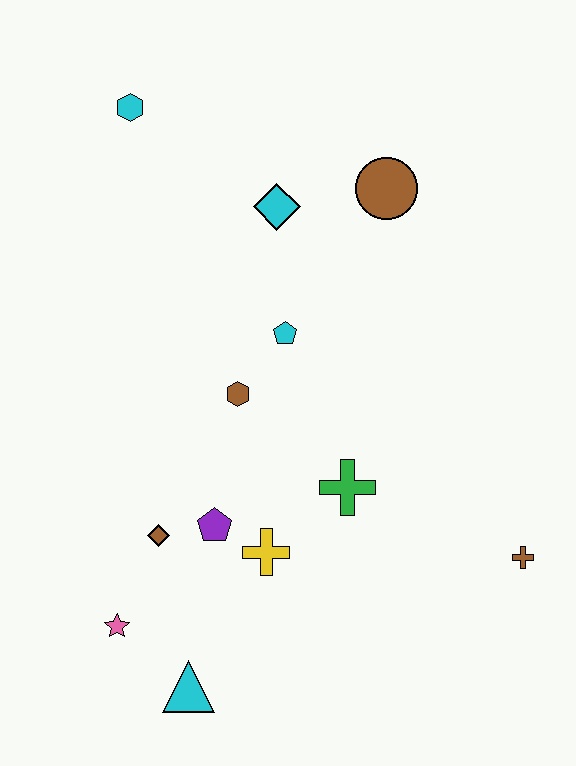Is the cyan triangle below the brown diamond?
Yes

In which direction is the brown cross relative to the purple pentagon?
The brown cross is to the right of the purple pentagon.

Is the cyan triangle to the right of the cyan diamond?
No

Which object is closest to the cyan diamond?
The brown circle is closest to the cyan diamond.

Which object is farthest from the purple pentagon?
The cyan hexagon is farthest from the purple pentagon.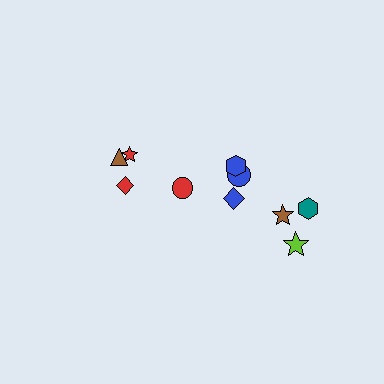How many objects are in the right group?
There are 6 objects.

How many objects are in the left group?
There are 4 objects.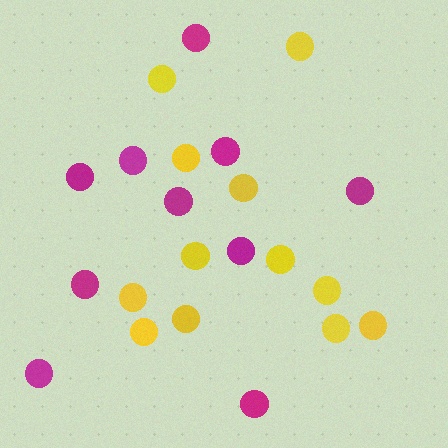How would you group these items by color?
There are 2 groups: one group of yellow circles (12) and one group of magenta circles (10).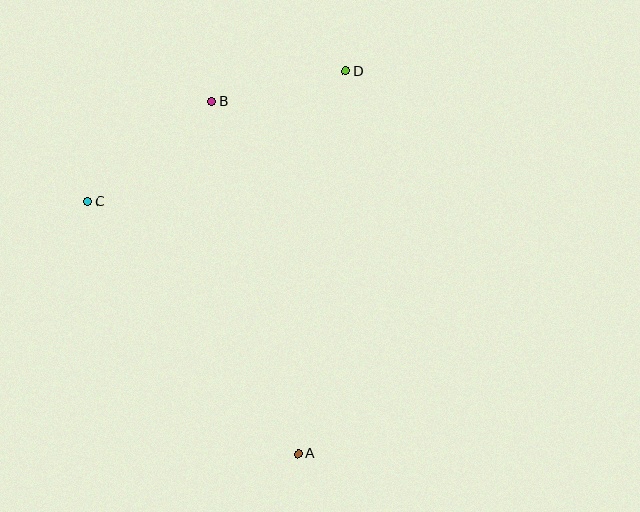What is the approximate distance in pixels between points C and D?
The distance between C and D is approximately 289 pixels.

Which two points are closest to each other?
Points B and D are closest to each other.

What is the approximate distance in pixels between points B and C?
The distance between B and C is approximately 160 pixels.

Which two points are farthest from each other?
Points A and D are farthest from each other.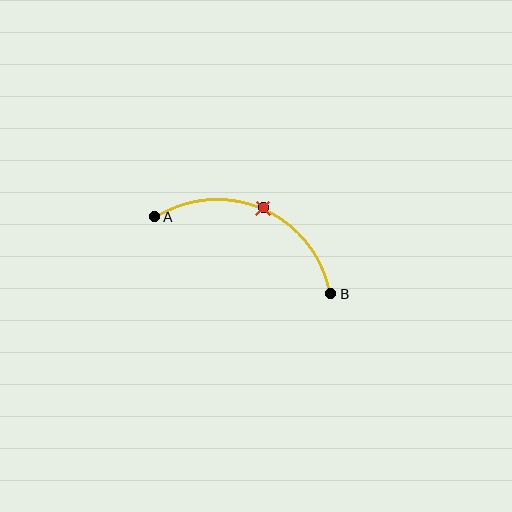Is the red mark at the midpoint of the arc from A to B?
Yes. The red mark lies on the arc at equal arc-length from both A and B — it is the arc midpoint.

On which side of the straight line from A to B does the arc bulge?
The arc bulges above the straight line connecting A and B.